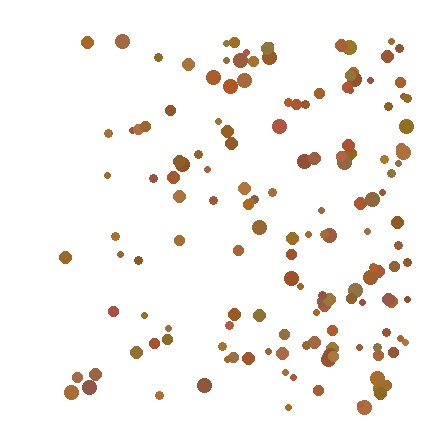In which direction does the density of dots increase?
From left to right, with the right side densest.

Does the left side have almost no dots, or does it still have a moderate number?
Still a moderate number, just noticeably fewer than the right.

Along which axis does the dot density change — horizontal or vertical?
Horizontal.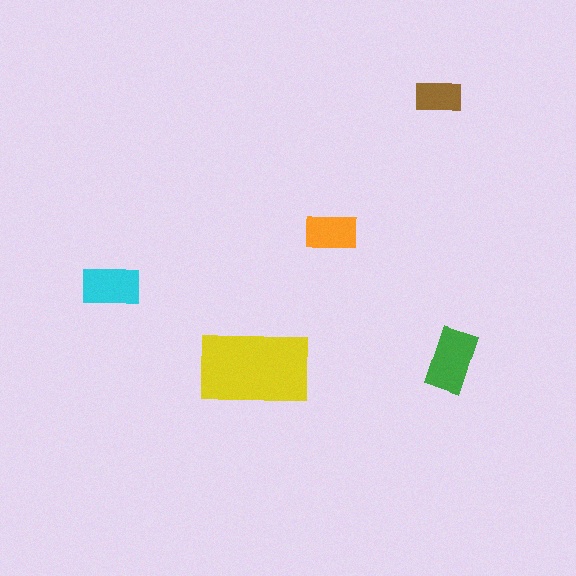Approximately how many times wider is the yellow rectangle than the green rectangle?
About 1.5 times wider.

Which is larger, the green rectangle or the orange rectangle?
The green one.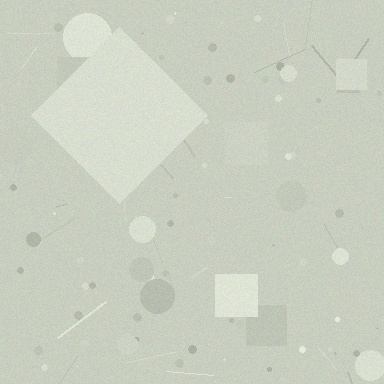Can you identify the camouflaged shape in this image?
The camouflaged shape is a diamond.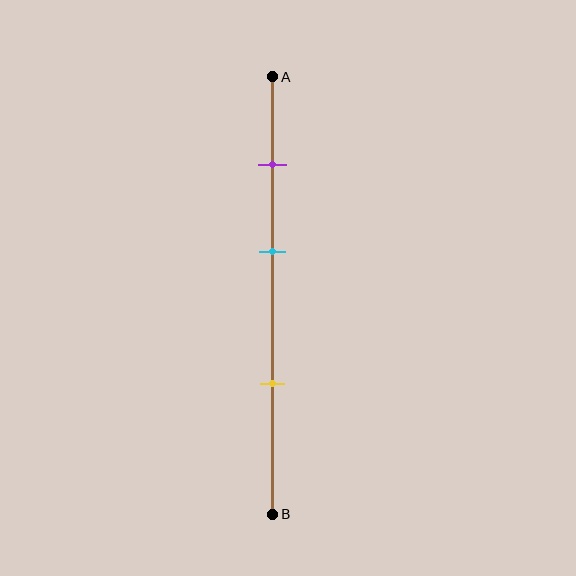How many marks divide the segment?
There are 3 marks dividing the segment.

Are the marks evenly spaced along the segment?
Yes, the marks are approximately evenly spaced.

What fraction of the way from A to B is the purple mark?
The purple mark is approximately 20% (0.2) of the way from A to B.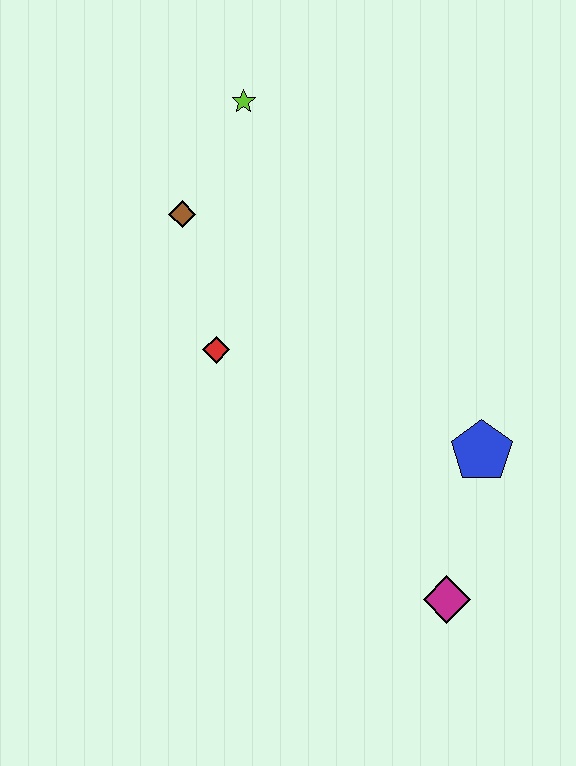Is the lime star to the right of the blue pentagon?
No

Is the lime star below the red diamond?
No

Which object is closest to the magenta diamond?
The blue pentagon is closest to the magenta diamond.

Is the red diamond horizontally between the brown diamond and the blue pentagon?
Yes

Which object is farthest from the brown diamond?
The magenta diamond is farthest from the brown diamond.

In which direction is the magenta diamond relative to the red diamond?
The magenta diamond is below the red diamond.